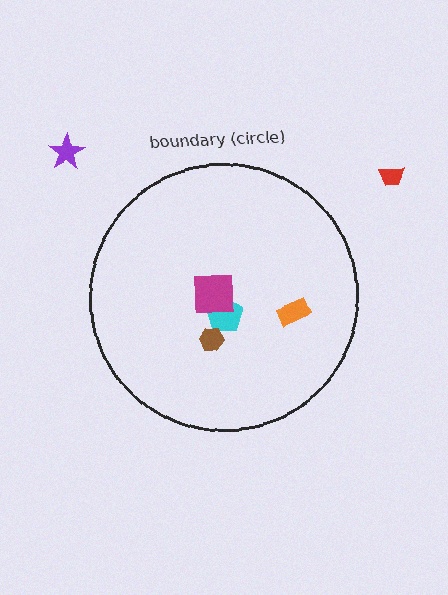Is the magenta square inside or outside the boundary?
Inside.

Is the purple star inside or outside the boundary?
Outside.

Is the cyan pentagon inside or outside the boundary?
Inside.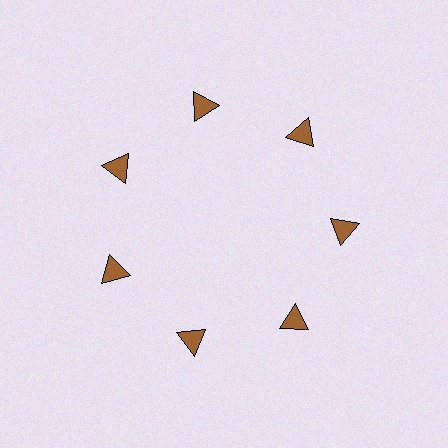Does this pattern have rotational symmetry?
Yes, this pattern has 7-fold rotational symmetry. It looks the same after rotating 51 degrees around the center.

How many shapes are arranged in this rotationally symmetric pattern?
There are 7 shapes, arranged in 7 groups of 1.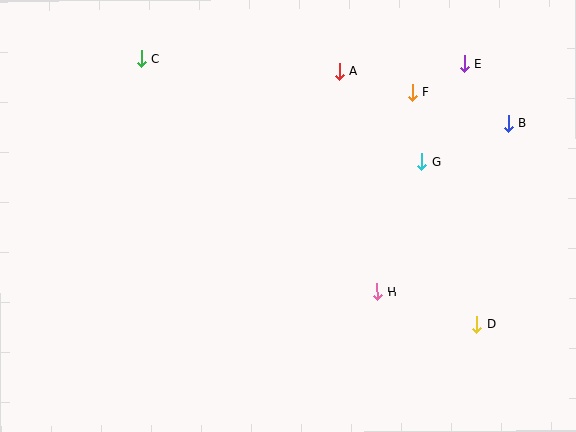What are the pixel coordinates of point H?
Point H is at (377, 292).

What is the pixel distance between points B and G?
The distance between B and G is 96 pixels.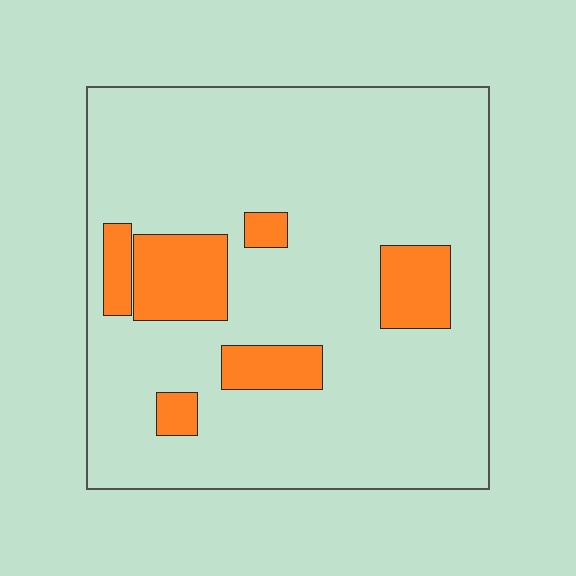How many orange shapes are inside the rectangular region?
6.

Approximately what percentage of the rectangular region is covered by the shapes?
Approximately 15%.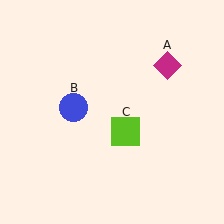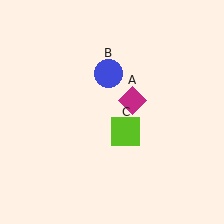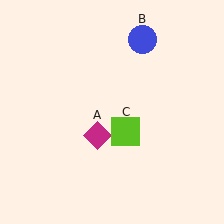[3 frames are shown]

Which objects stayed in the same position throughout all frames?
Lime square (object C) remained stationary.